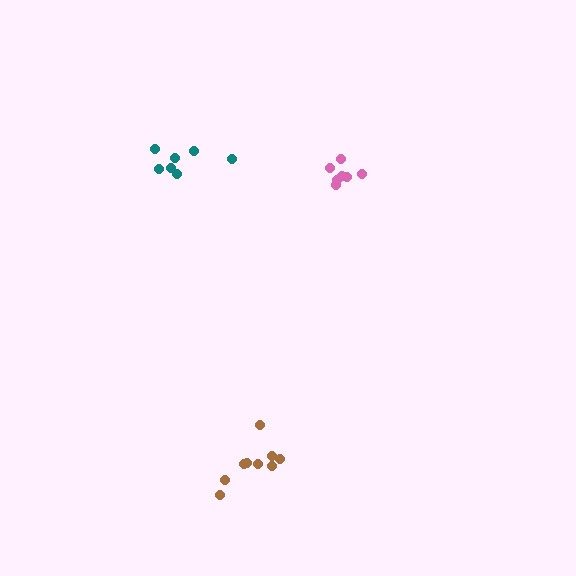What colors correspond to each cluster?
The clusters are colored: pink, brown, teal.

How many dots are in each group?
Group 1: 7 dots, Group 2: 9 dots, Group 3: 7 dots (23 total).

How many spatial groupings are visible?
There are 3 spatial groupings.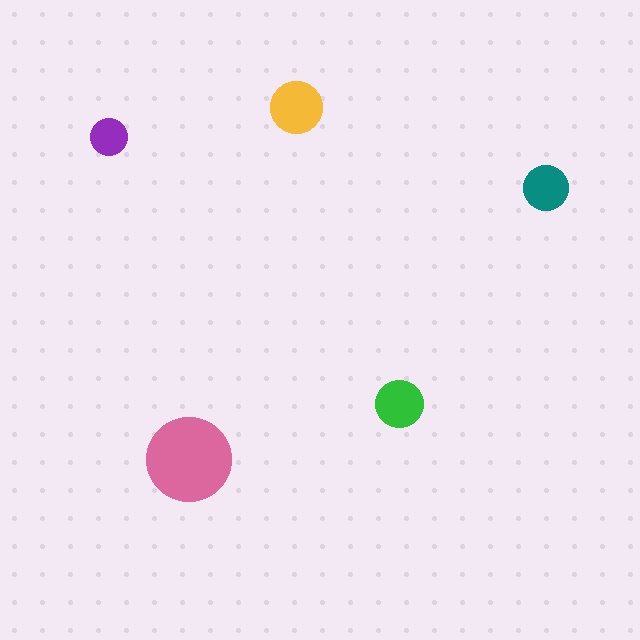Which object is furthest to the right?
The teal circle is rightmost.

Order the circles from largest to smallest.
the pink one, the yellow one, the green one, the teal one, the purple one.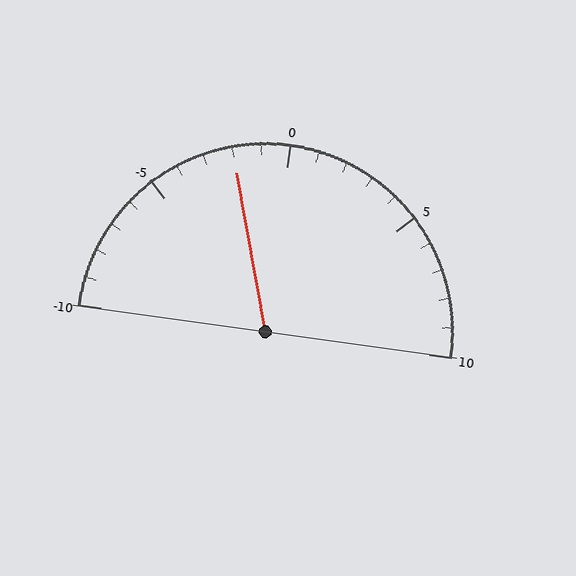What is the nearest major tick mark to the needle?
The nearest major tick mark is 0.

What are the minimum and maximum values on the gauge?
The gauge ranges from -10 to 10.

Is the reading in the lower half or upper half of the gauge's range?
The reading is in the lower half of the range (-10 to 10).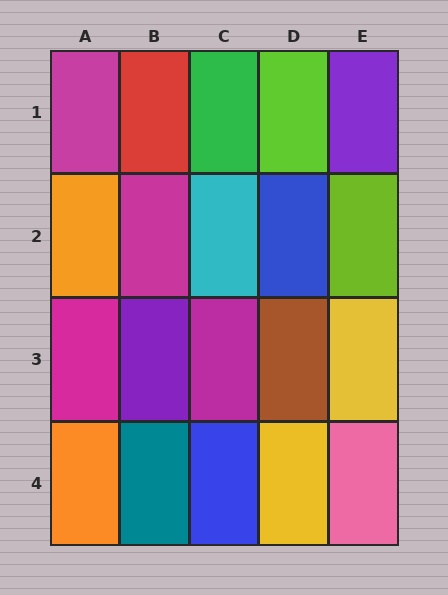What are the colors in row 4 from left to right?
Orange, teal, blue, yellow, pink.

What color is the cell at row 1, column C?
Green.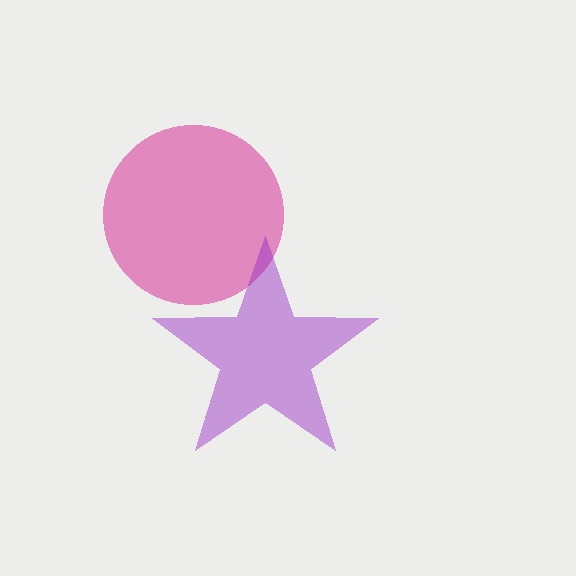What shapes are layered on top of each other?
The layered shapes are: a magenta circle, a purple star.